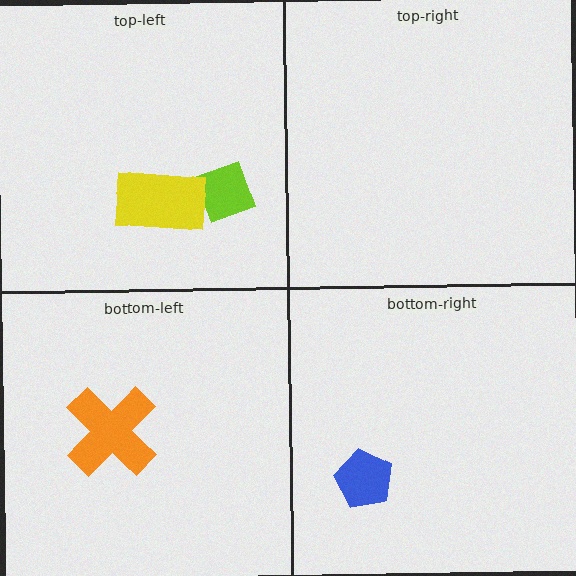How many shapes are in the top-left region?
2.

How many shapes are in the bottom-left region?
1.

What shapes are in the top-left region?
The lime diamond, the yellow rectangle.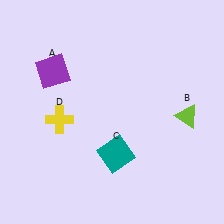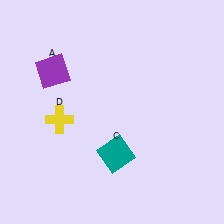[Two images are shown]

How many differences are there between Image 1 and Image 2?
There is 1 difference between the two images.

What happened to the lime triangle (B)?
The lime triangle (B) was removed in Image 2. It was in the bottom-right area of Image 1.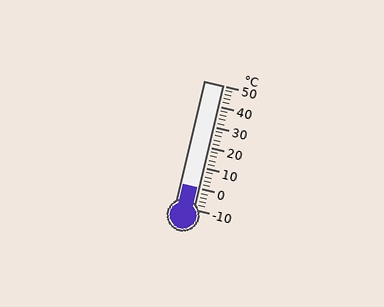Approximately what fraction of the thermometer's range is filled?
The thermometer is filled to approximately 15% of its range.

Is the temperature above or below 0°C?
The temperature is at 0°C.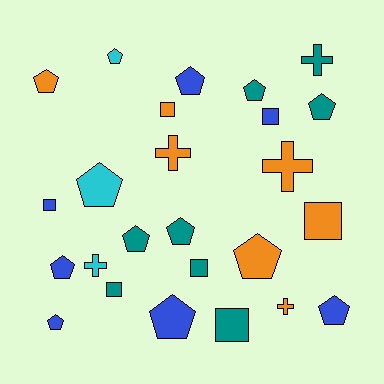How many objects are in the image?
There are 25 objects.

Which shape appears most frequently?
Pentagon, with 13 objects.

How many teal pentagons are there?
There are 4 teal pentagons.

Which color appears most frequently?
Teal, with 8 objects.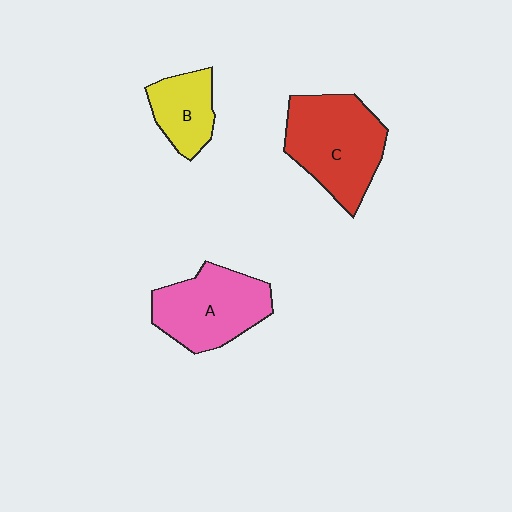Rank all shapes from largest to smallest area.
From largest to smallest: C (red), A (pink), B (yellow).